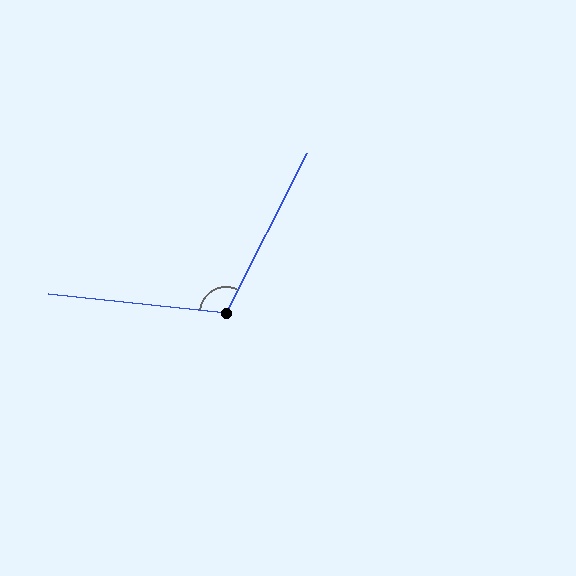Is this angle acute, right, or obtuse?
It is obtuse.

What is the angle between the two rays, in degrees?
Approximately 111 degrees.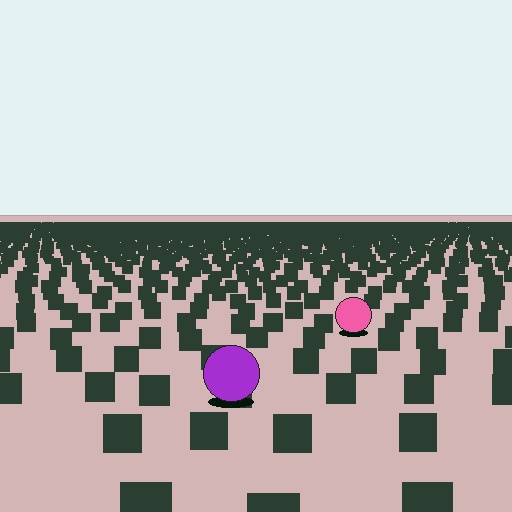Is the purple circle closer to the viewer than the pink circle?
Yes. The purple circle is closer — you can tell from the texture gradient: the ground texture is coarser near it.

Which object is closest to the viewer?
The purple circle is closest. The texture marks near it are larger and more spread out.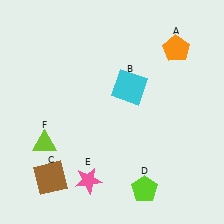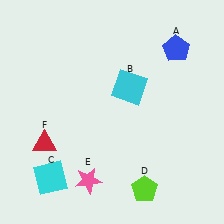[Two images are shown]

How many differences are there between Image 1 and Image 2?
There are 3 differences between the two images.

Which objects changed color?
A changed from orange to blue. C changed from brown to cyan. F changed from lime to red.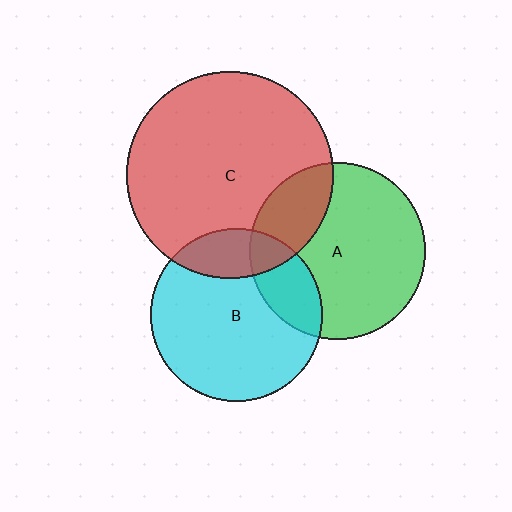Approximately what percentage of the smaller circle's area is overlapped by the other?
Approximately 20%.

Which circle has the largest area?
Circle C (red).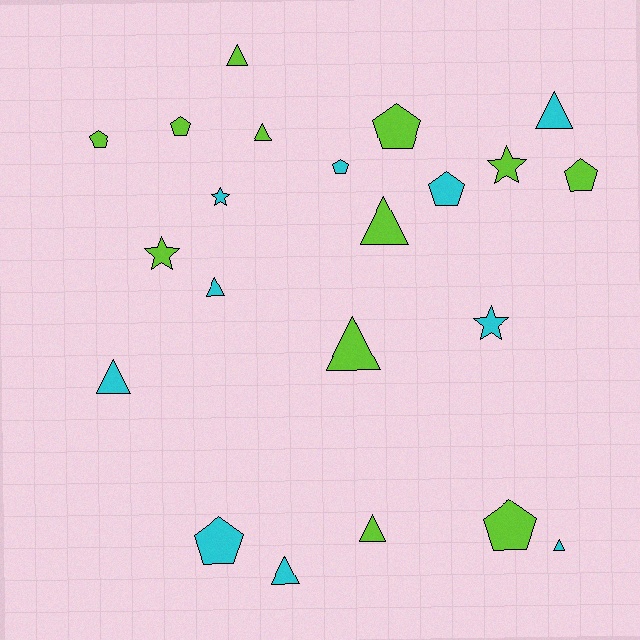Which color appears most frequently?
Lime, with 12 objects.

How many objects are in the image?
There are 22 objects.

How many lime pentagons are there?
There are 5 lime pentagons.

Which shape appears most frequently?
Triangle, with 10 objects.